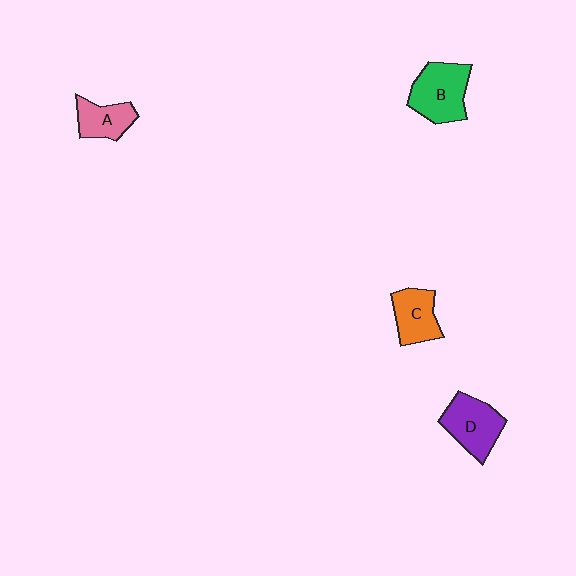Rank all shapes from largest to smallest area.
From largest to smallest: B (green), D (purple), C (orange), A (pink).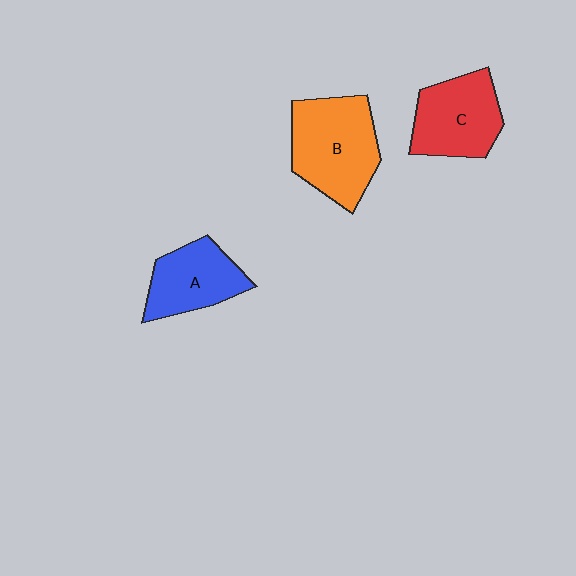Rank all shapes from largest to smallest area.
From largest to smallest: B (orange), C (red), A (blue).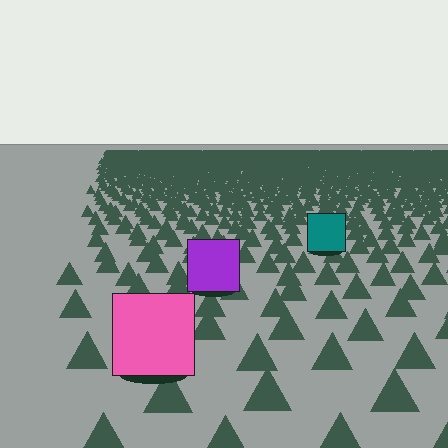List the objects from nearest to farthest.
From nearest to farthest: the pink square, the purple square, the teal square.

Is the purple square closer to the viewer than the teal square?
Yes. The purple square is closer — you can tell from the texture gradient: the ground texture is coarser near it.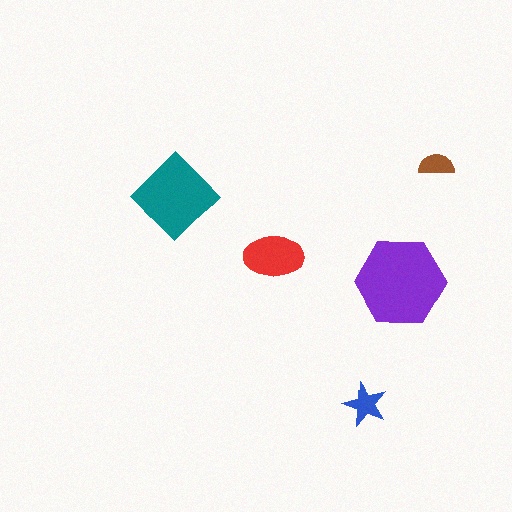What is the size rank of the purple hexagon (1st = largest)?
1st.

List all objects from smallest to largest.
The brown semicircle, the blue star, the red ellipse, the teal diamond, the purple hexagon.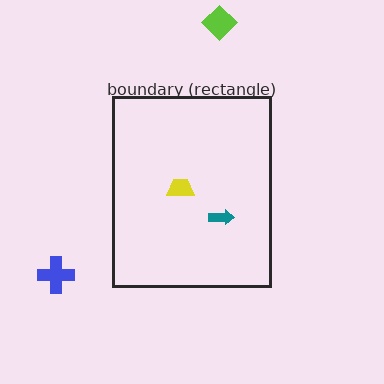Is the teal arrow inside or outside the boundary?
Inside.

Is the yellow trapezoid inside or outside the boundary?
Inside.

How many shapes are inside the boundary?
2 inside, 2 outside.